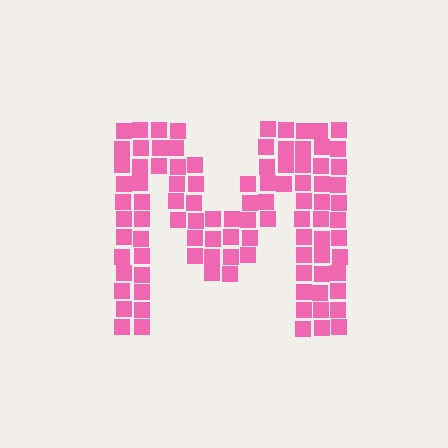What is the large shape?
The large shape is the letter M.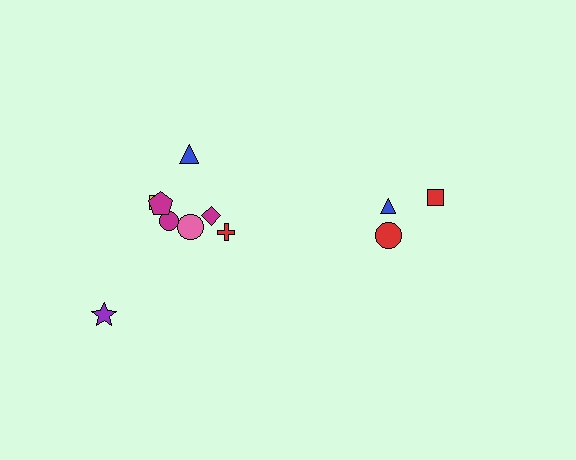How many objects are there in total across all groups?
There are 11 objects.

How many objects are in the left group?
There are 8 objects.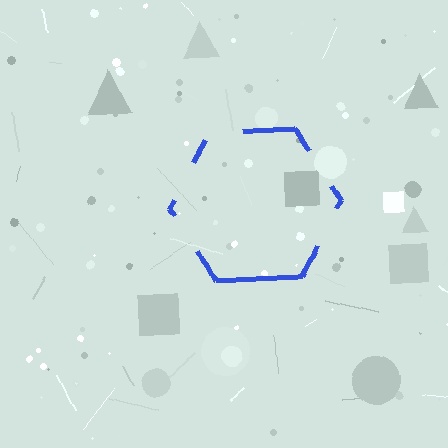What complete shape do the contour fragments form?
The contour fragments form a hexagon.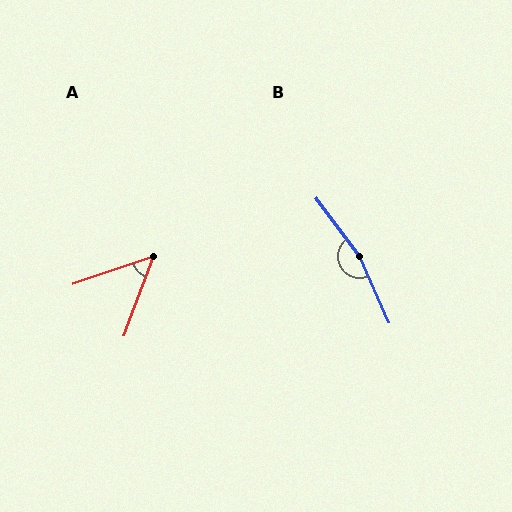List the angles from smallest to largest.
A (51°), B (167°).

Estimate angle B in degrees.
Approximately 167 degrees.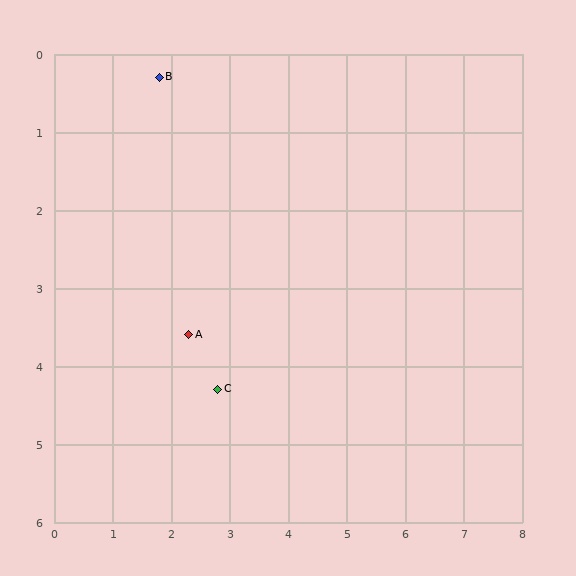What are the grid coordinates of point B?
Point B is at approximately (1.8, 0.3).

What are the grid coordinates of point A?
Point A is at approximately (2.3, 3.6).